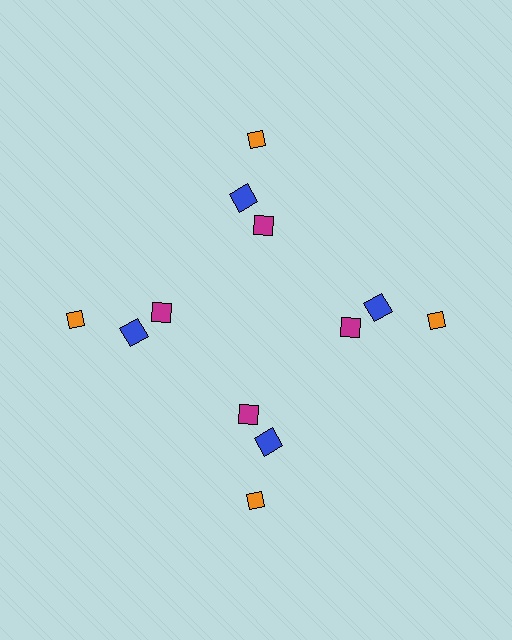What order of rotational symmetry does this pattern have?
This pattern has 4-fold rotational symmetry.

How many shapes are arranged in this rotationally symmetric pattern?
There are 12 shapes, arranged in 4 groups of 3.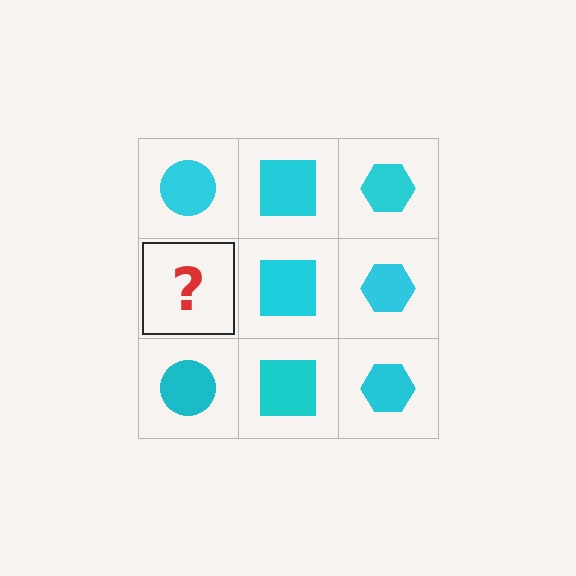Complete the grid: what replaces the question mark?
The question mark should be replaced with a cyan circle.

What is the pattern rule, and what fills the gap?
The rule is that each column has a consistent shape. The gap should be filled with a cyan circle.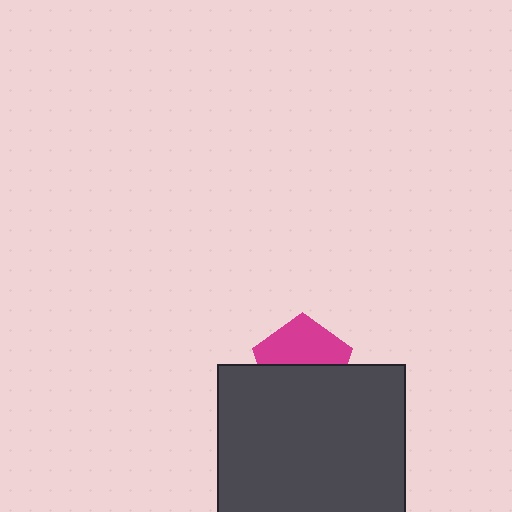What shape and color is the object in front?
The object in front is a dark gray rectangle.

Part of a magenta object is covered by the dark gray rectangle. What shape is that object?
It is a pentagon.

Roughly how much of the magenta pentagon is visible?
About half of it is visible (roughly 49%).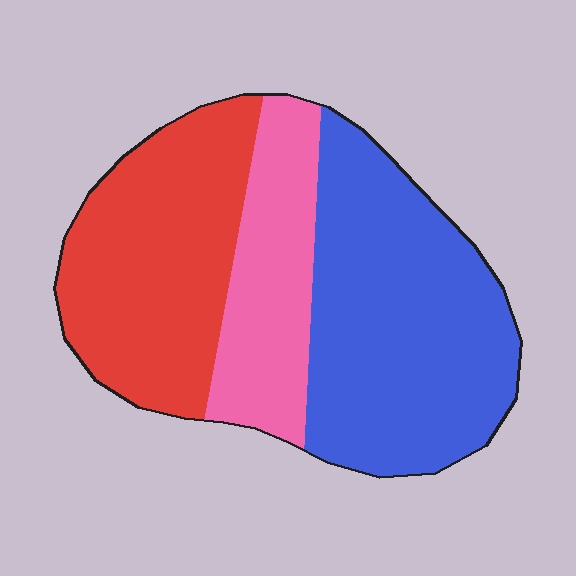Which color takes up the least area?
Pink, at roughly 20%.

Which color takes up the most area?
Blue, at roughly 45%.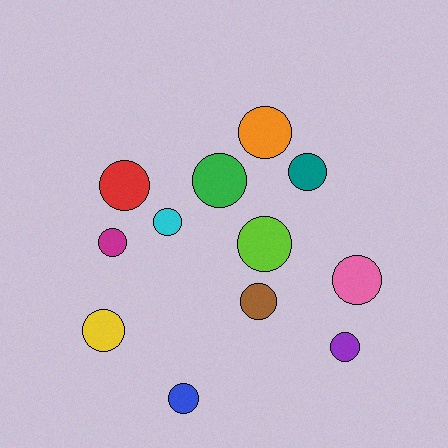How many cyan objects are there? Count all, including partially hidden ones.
There is 1 cyan object.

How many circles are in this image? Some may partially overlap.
There are 12 circles.